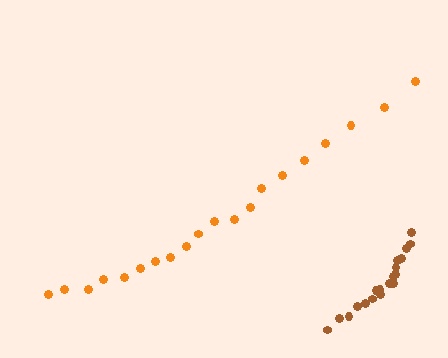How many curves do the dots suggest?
There are 2 distinct paths.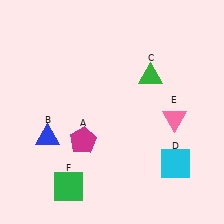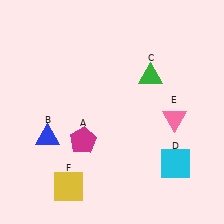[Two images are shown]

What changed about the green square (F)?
In Image 1, F is green. In Image 2, it changed to yellow.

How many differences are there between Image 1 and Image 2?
There is 1 difference between the two images.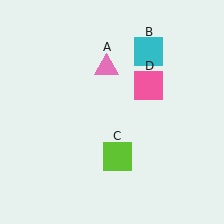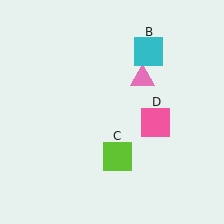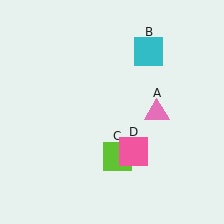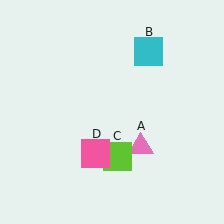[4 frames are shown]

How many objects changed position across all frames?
2 objects changed position: pink triangle (object A), pink square (object D).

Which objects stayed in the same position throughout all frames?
Cyan square (object B) and lime square (object C) remained stationary.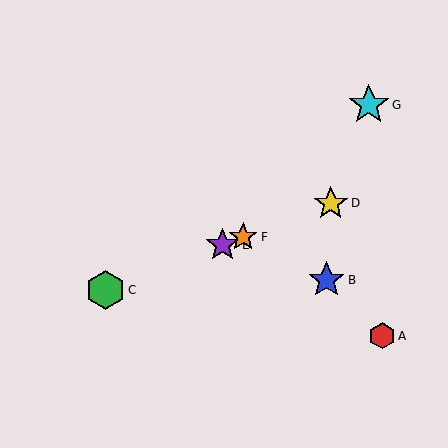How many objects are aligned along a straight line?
4 objects (C, D, E, F) are aligned along a straight line.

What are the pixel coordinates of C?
Object C is at (105, 290).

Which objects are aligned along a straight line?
Objects C, D, E, F are aligned along a straight line.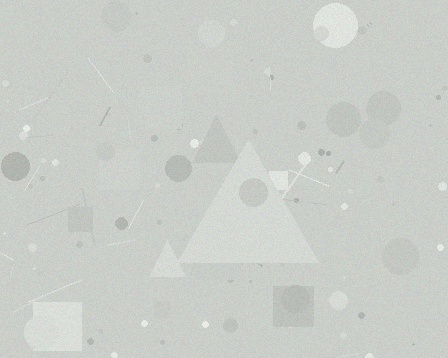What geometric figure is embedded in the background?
A triangle is embedded in the background.